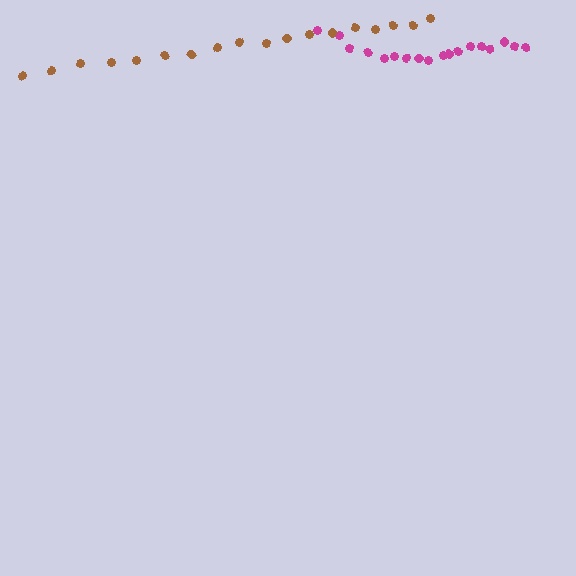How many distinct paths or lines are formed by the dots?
There are 2 distinct paths.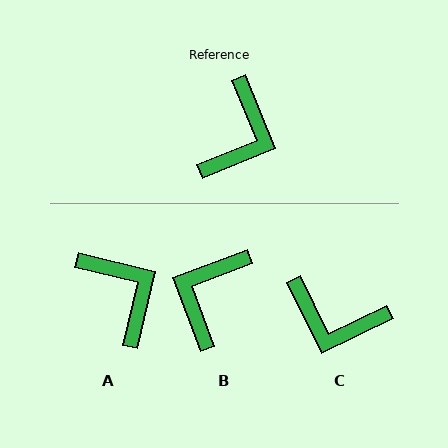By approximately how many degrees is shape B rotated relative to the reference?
Approximately 178 degrees counter-clockwise.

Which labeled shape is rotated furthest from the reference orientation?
B, about 178 degrees away.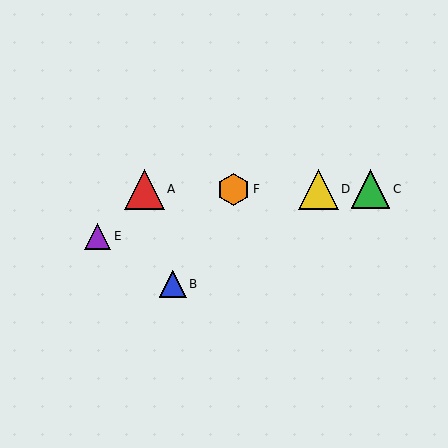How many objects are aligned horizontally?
4 objects (A, C, D, F) are aligned horizontally.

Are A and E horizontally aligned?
No, A is at y≈189 and E is at y≈237.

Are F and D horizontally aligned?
Yes, both are at y≈189.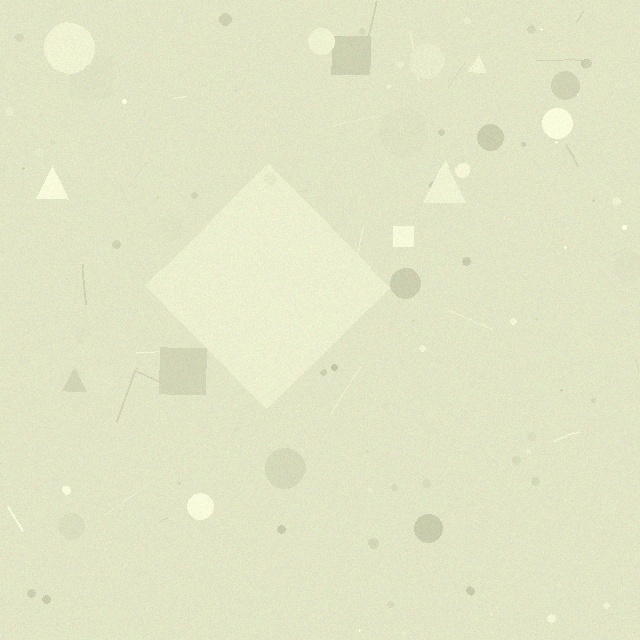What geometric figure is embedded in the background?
A diamond is embedded in the background.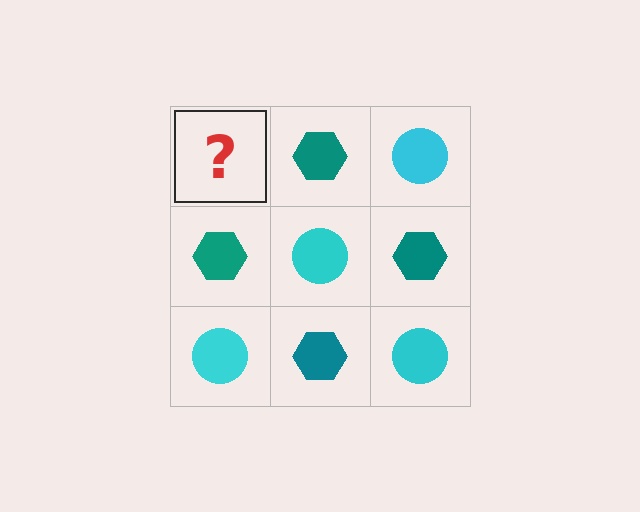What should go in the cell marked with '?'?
The missing cell should contain a cyan circle.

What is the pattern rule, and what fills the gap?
The rule is that it alternates cyan circle and teal hexagon in a checkerboard pattern. The gap should be filled with a cyan circle.